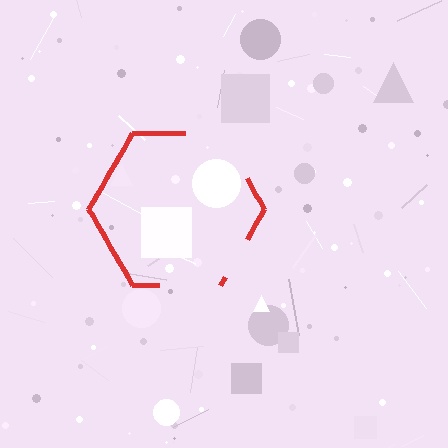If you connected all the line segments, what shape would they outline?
They would outline a hexagon.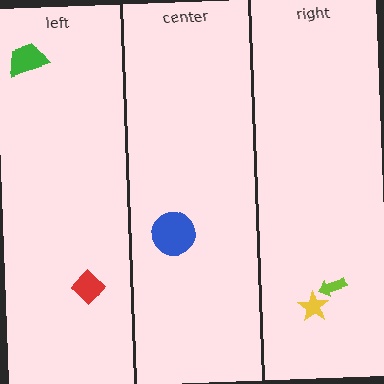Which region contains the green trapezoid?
The left region.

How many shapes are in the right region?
2.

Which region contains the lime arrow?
The right region.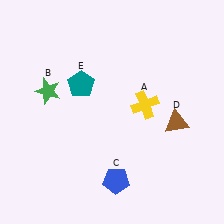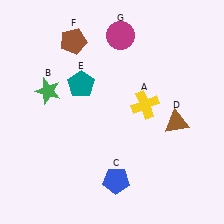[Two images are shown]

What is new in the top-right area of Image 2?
A magenta circle (G) was added in the top-right area of Image 2.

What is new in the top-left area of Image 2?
A brown pentagon (F) was added in the top-left area of Image 2.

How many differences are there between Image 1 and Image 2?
There are 2 differences between the two images.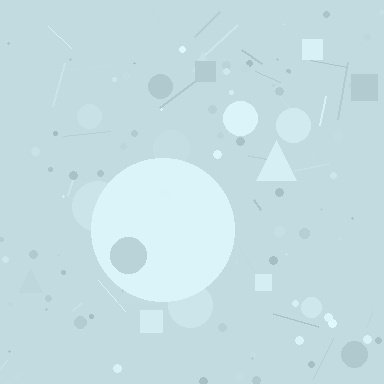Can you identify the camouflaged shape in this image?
The camouflaged shape is a circle.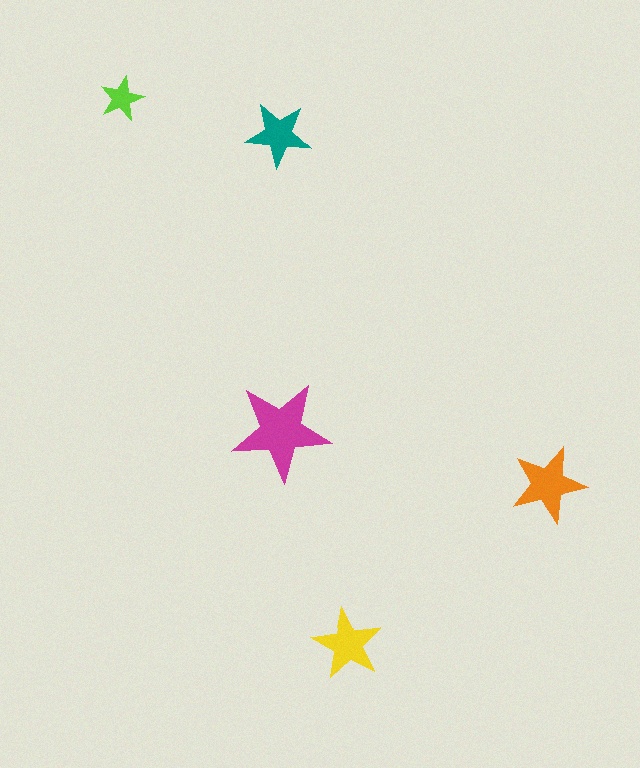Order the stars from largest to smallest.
the magenta one, the orange one, the yellow one, the teal one, the lime one.